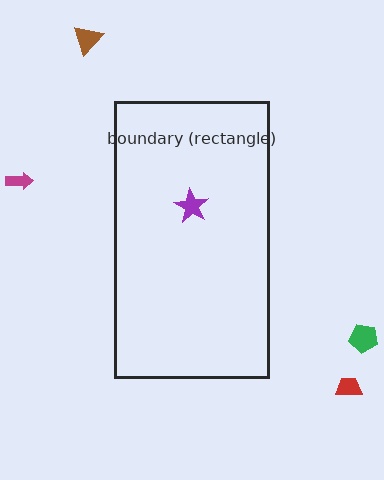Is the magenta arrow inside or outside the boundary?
Outside.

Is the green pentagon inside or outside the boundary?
Outside.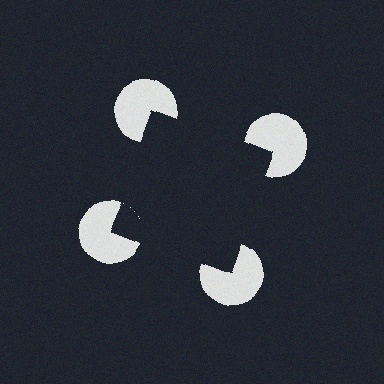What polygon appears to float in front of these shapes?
An illusory square — its edges are inferred from the aligned wedge cuts in the pac-man discs, not physically drawn.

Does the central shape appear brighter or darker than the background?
It typically appears slightly darker than the background, even though no actual brightness change is drawn.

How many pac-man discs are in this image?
There are 4 — one at each vertex of the illusory square.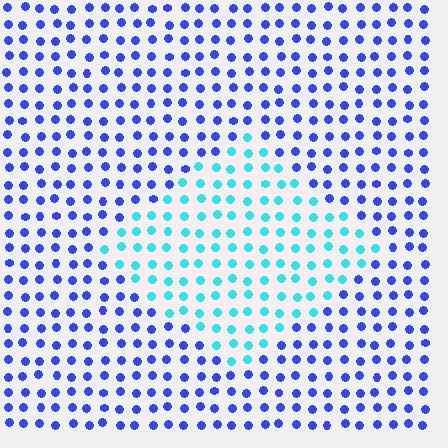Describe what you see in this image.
The image is filled with small blue elements in a uniform arrangement. A diamond-shaped region is visible where the elements are tinted to a slightly different hue, forming a subtle color boundary.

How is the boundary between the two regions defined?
The boundary is defined purely by a slight shift in hue (about 51 degrees). Spacing, size, and orientation are identical on both sides.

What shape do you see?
I see a diamond.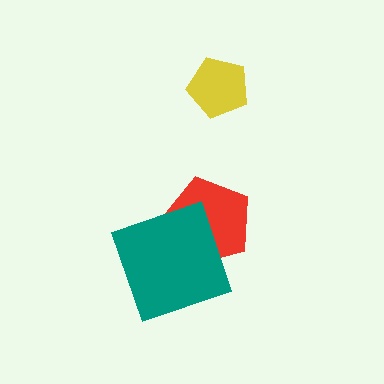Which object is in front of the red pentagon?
The teal square is in front of the red pentagon.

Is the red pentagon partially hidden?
Yes, it is partially covered by another shape.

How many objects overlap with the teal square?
1 object overlaps with the teal square.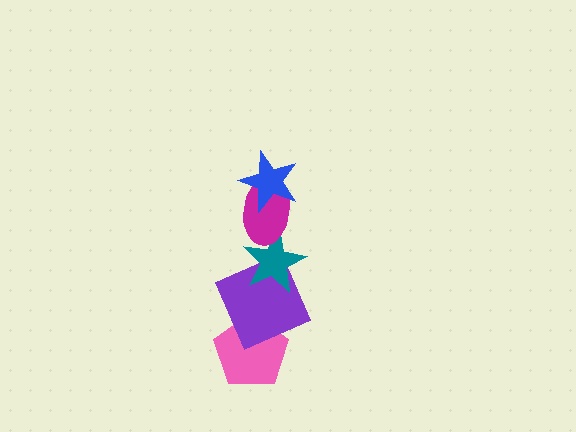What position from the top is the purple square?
The purple square is 4th from the top.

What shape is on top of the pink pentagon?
The purple square is on top of the pink pentagon.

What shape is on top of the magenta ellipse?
The blue star is on top of the magenta ellipse.